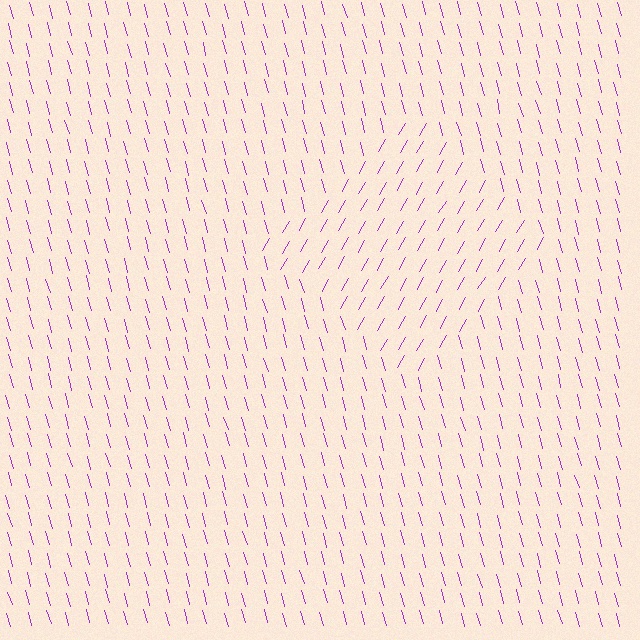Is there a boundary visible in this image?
Yes, there is a texture boundary formed by a change in line orientation.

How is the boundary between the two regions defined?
The boundary is defined purely by a change in line orientation (approximately 45 degrees difference). All lines are the same color and thickness.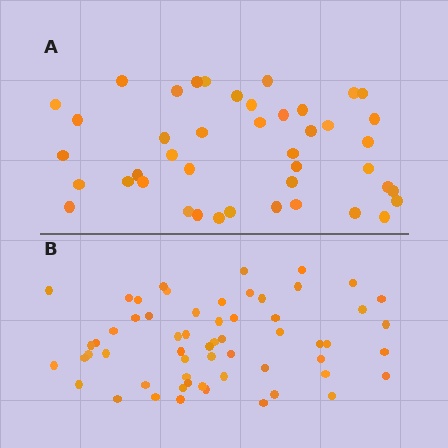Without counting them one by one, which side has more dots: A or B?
Region B (the bottom region) has more dots.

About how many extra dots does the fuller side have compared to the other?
Region B has approximately 15 more dots than region A.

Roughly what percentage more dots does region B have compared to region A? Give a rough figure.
About 35% more.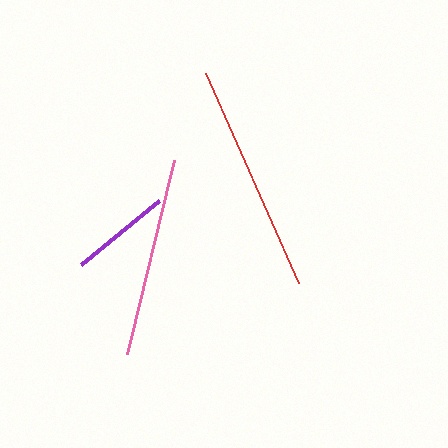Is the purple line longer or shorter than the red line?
The red line is longer than the purple line.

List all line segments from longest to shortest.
From longest to shortest: red, pink, purple.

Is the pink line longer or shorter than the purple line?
The pink line is longer than the purple line.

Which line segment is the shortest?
The purple line is the shortest at approximately 101 pixels.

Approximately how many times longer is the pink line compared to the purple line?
The pink line is approximately 2.0 times the length of the purple line.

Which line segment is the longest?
The red line is the longest at approximately 230 pixels.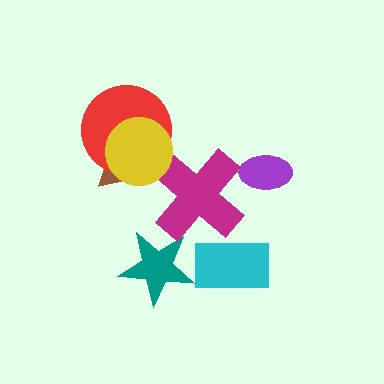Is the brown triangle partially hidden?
Yes, it is partially covered by another shape.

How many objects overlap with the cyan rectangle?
0 objects overlap with the cyan rectangle.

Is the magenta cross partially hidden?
Yes, it is partially covered by another shape.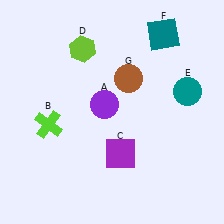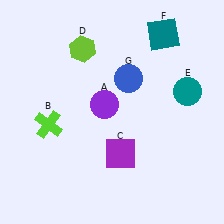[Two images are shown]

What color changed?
The circle (G) changed from brown in Image 1 to blue in Image 2.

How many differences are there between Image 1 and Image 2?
There is 1 difference between the two images.